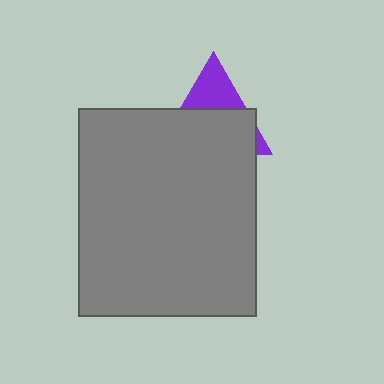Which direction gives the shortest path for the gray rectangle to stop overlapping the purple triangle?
Moving down gives the shortest separation.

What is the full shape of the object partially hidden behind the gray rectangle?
The partially hidden object is a purple triangle.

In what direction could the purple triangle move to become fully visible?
The purple triangle could move up. That would shift it out from behind the gray rectangle entirely.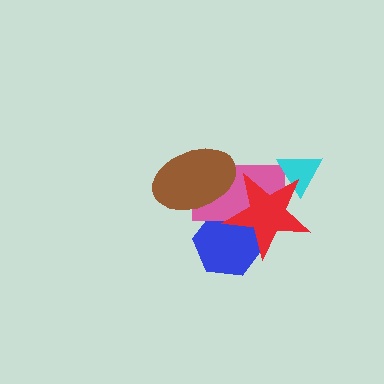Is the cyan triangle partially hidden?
Yes, it is partially covered by another shape.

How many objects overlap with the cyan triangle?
2 objects overlap with the cyan triangle.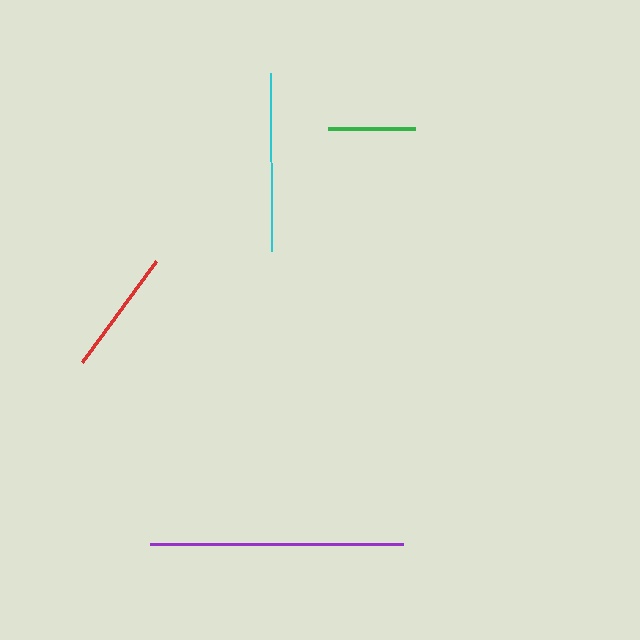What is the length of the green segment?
The green segment is approximately 87 pixels long.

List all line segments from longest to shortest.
From longest to shortest: purple, cyan, red, green.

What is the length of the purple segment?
The purple segment is approximately 253 pixels long.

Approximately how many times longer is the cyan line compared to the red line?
The cyan line is approximately 1.4 times the length of the red line.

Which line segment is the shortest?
The green line is the shortest at approximately 87 pixels.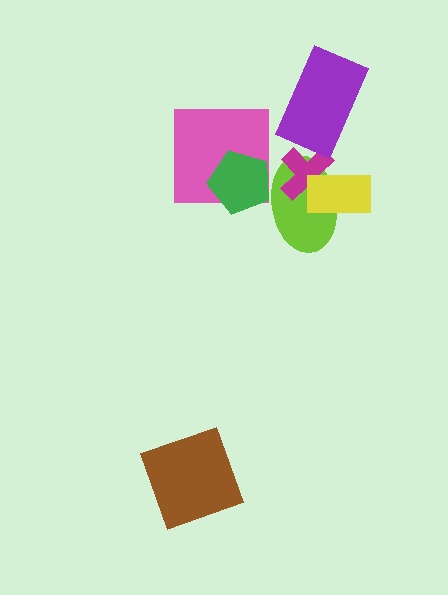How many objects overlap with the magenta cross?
2 objects overlap with the magenta cross.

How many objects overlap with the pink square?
1 object overlaps with the pink square.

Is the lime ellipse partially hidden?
Yes, it is partially covered by another shape.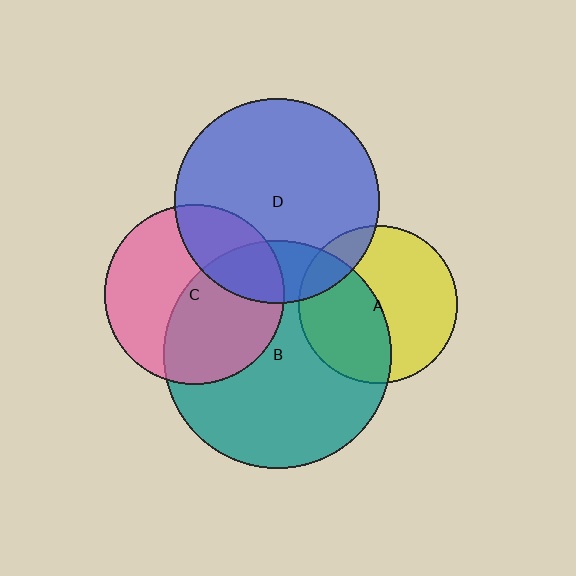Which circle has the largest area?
Circle B (teal).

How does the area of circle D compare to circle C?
Approximately 1.3 times.